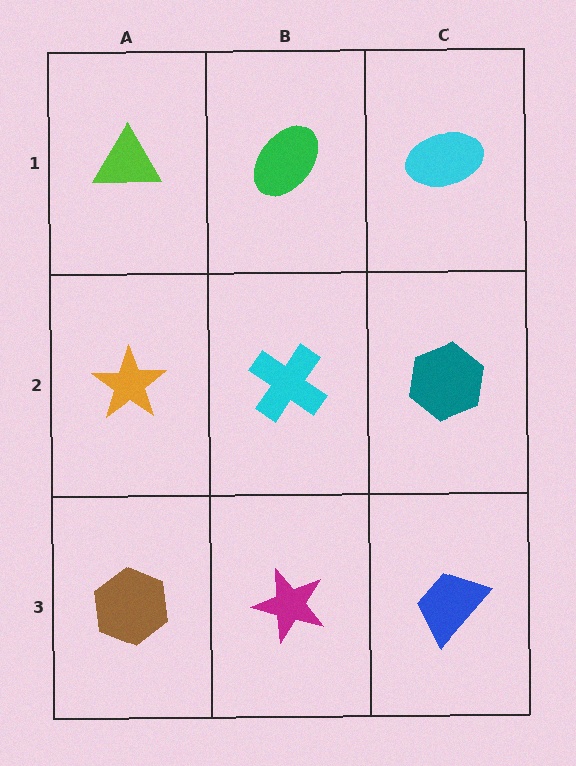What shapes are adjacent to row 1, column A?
An orange star (row 2, column A), a green ellipse (row 1, column B).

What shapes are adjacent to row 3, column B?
A cyan cross (row 2, column B), a brown hexagon (row 3, column A), a blue trapezoid (row 3, column C).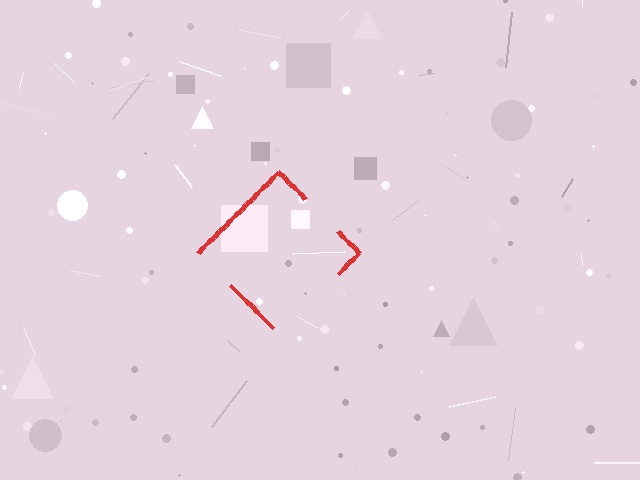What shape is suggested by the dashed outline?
The dashed outline suggests a diamond.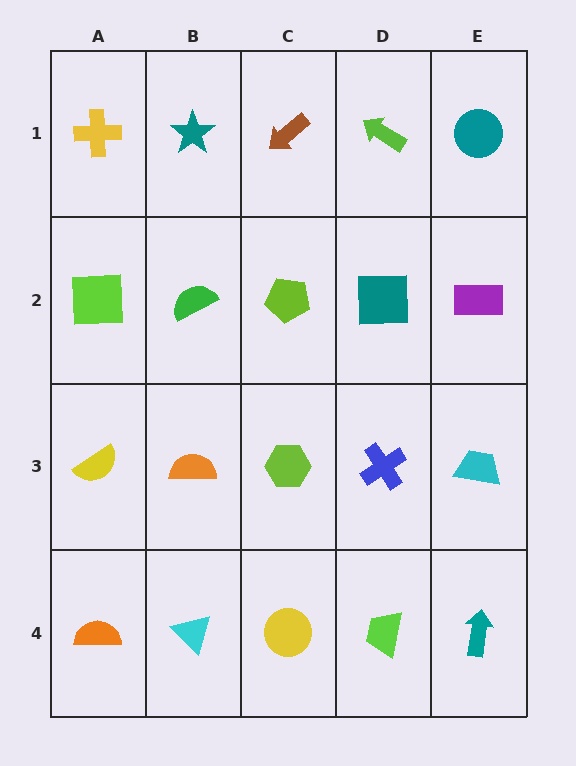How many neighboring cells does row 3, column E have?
3.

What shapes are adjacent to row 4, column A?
A yellow semicircle (row 3, column A), a cyan triangle (row 4, column B).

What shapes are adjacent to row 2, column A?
A yellow cross (row 1, column A), a yellow semicircle (row 3, column A), a green semicircle (row 2, column B).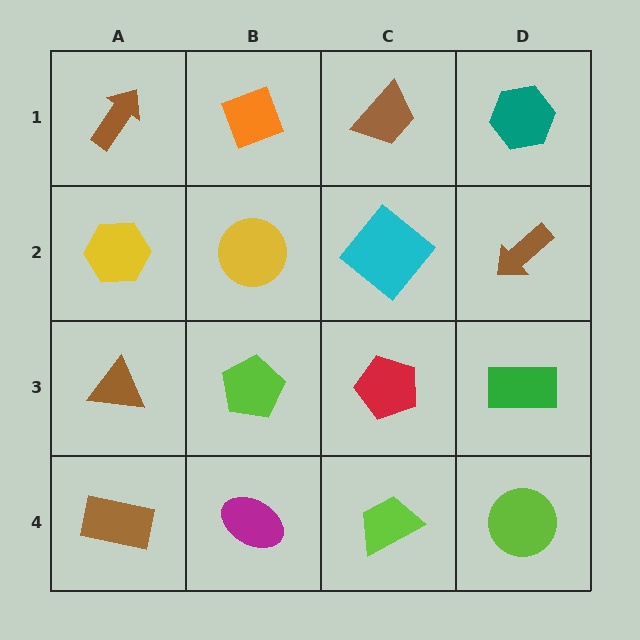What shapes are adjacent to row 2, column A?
A brown arrow (row 1, column A), a brown triangle (row 3, column A), a yellow circle (row 2, column B).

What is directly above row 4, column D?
A green rectangle.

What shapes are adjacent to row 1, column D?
A brown arrow (row 2, column D), a brown trapezoid (row 1, column C).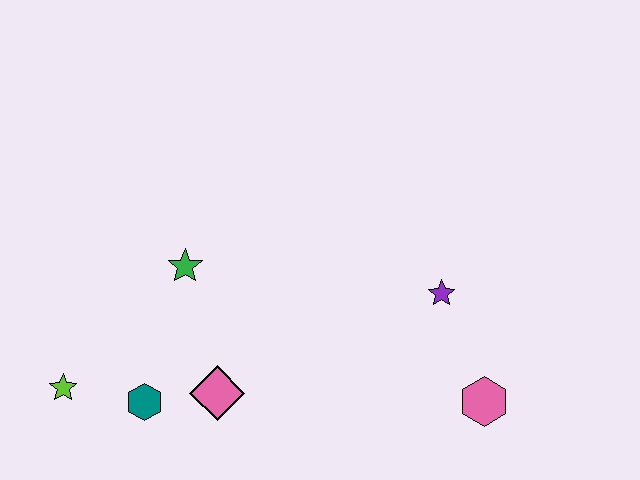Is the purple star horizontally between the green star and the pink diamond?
No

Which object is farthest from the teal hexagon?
The pink hexagon is farthest from the teal hexagon.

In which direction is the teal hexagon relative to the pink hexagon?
The teal hexagon is to the left of the pink hexagon.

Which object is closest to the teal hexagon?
The pink diamond is closest to the teal hexagon.